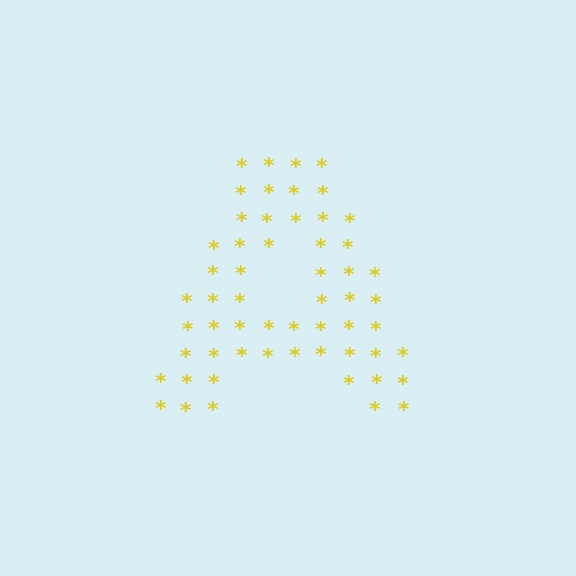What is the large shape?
The large shape is the letter A.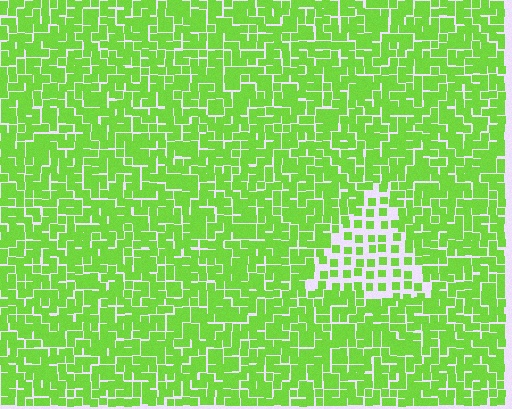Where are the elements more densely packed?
The elements are more densely packed outside the triangle boundary.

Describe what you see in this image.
The image contains small lime elements arranged at two different densities. A triangle-shaped region is visible where the elements are less densely packed than the surrounding area.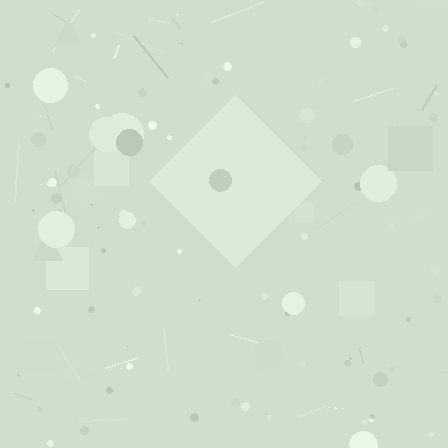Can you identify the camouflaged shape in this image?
The camouflaged shape is a diamond.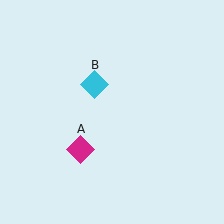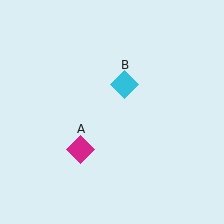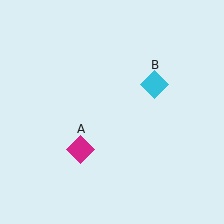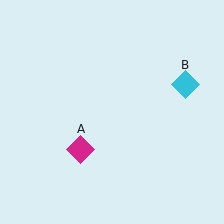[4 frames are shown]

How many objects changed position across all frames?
1 object changed position: cyan diamond (object B).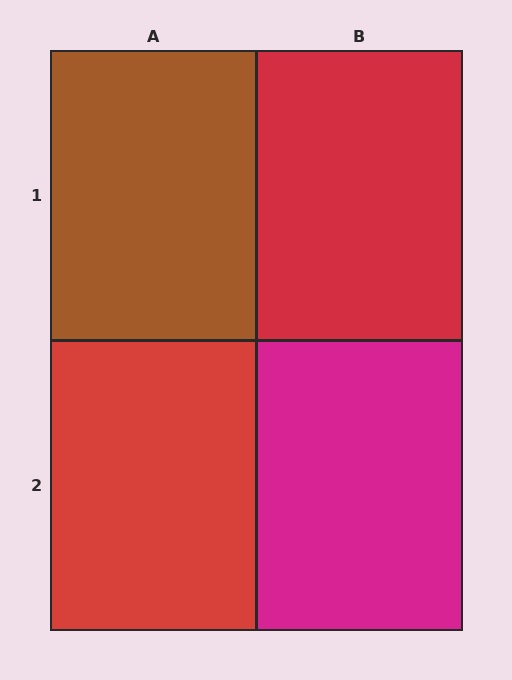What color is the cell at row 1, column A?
Brown.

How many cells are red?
2 cells are red.